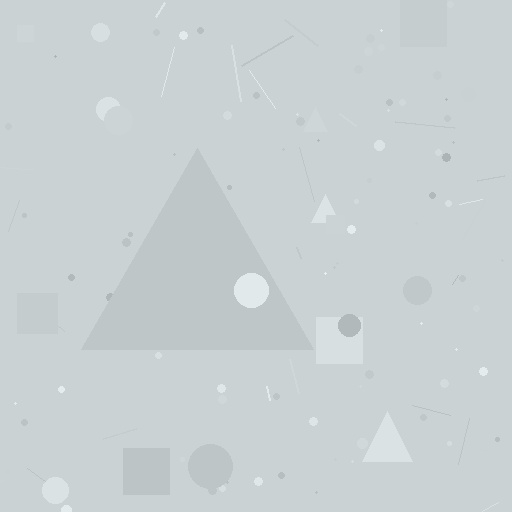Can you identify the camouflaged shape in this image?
The camouflaged shape is a triangle.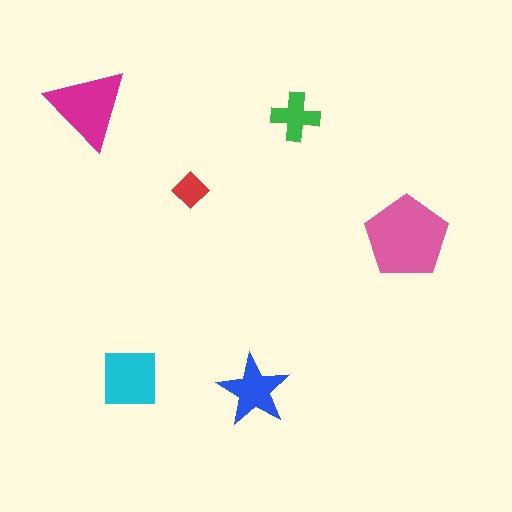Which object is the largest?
The pink pentagon.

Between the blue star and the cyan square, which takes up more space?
The cyan square.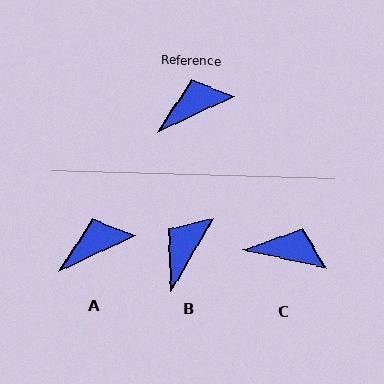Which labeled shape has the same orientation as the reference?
A.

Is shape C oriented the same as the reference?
No, it is off by about 37 degrees.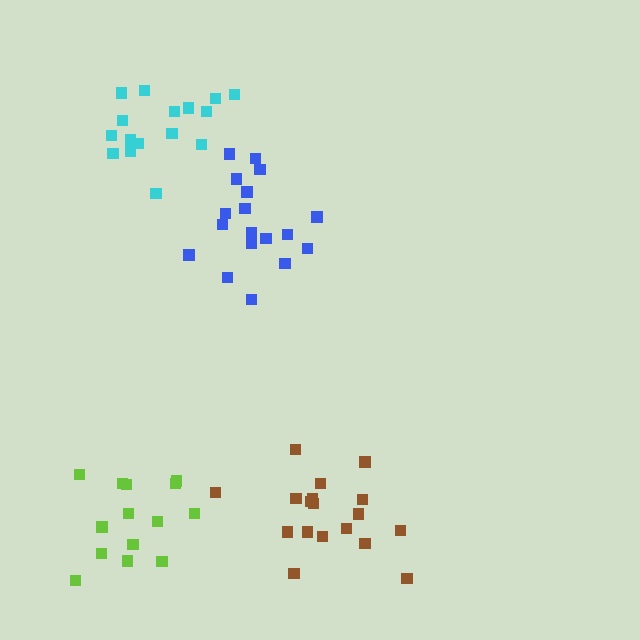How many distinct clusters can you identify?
There are 4 distinct clusters.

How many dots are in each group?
Group 1: 18 dots, Group 2: 18 dots, Group 3: 16 dots, Group 4: 14 dots (66 total).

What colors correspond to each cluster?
The clusters are colored: brown, blue, cyan, lime.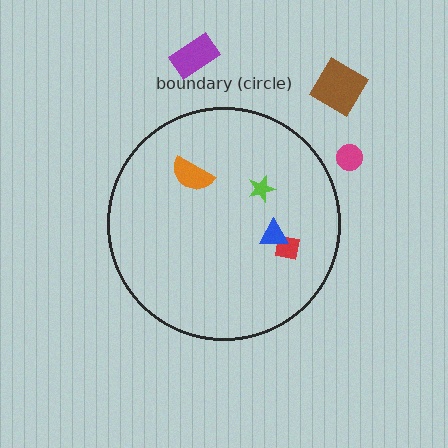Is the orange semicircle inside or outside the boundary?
Inside.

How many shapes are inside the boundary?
4 inside, 3 outside.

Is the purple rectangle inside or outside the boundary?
Outside.